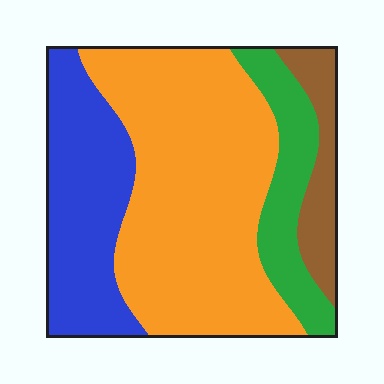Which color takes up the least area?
Brown, at roughly 10%.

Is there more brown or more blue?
Blue.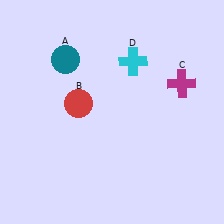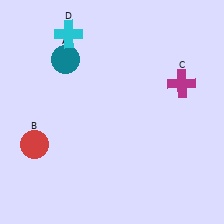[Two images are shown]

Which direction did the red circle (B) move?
The red circle (B) moved left.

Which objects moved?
The objects that moved are: the red circle (B), the cyan cross (D).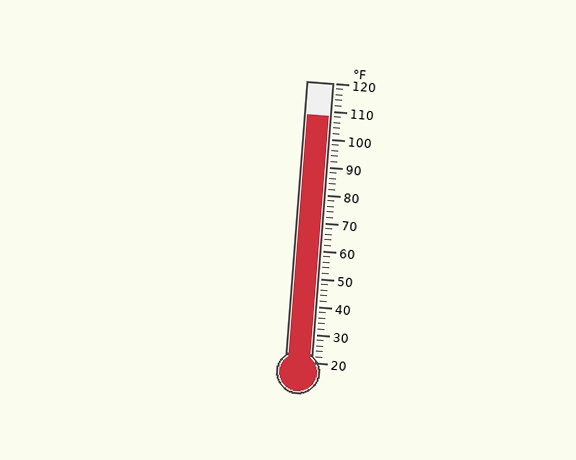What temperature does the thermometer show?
The thermometer shows approximately 108°F.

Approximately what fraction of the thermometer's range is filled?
The thermometer is filled to approximately 90% of its range.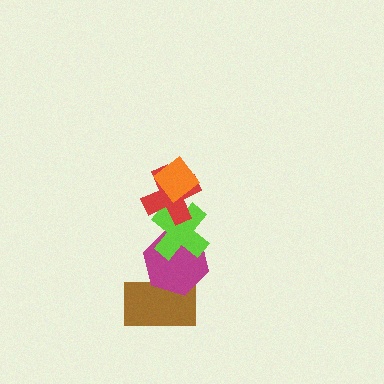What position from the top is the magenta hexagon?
The magenta hexagon is 4th from the top.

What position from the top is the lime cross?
The lime cross is 3rd from the top.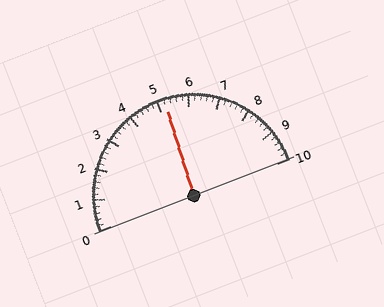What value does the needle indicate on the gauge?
The needle indicates approximately 5.2.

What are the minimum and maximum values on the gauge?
The gauge ranges from 0 to 10.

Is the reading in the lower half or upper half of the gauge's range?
The reading is in the upper half of the range (0 to 10).